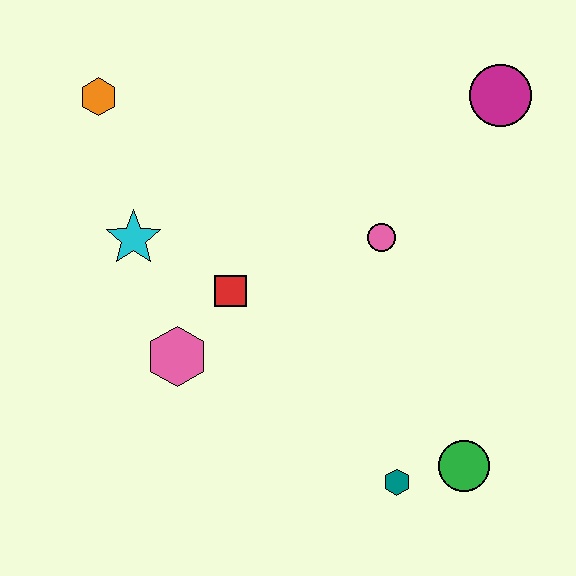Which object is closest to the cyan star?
The red square is closest to the cyan star.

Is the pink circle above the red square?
Yes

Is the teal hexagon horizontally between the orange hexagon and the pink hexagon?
No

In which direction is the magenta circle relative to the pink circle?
The magenta circle is above the pink circle.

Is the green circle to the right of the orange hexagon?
Yes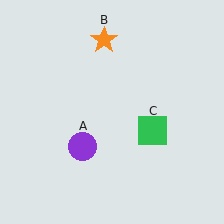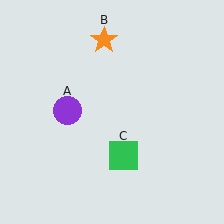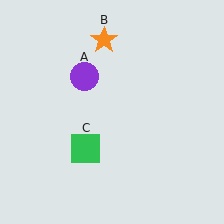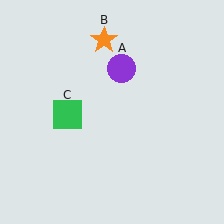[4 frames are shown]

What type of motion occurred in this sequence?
The purple circle (object A), green square (object C) rotated clockwise around the center of the scene.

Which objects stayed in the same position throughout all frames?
Orange star (object B) remained stationary.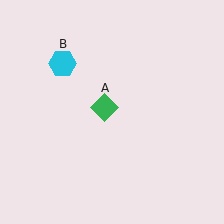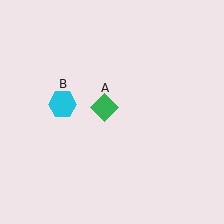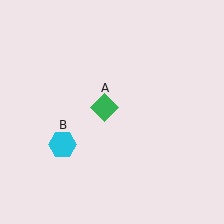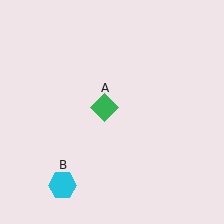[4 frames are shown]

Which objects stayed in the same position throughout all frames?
Green diamond (object A) remained stationary.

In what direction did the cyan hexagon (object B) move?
The cyan hexagon (object B) moved down.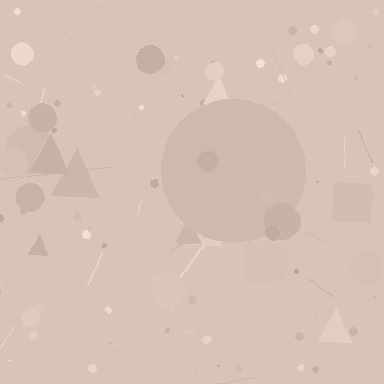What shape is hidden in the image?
A circle is hidden in the image.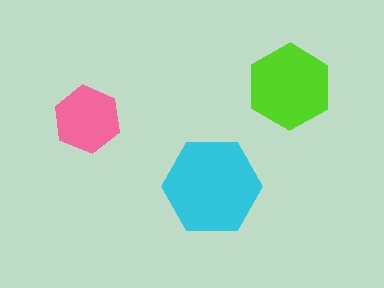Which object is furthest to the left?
The pink hexagon is leftmost.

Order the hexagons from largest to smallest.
the cyan one, the lime one, the pink one.